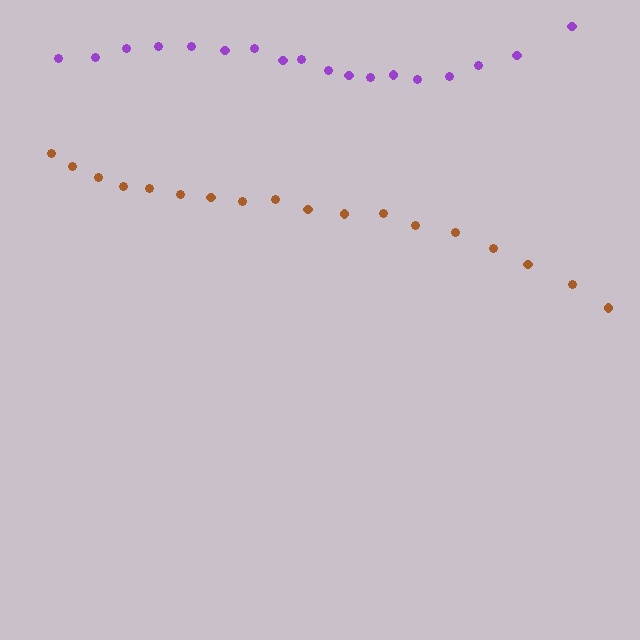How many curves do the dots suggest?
There are 2 distinct paths.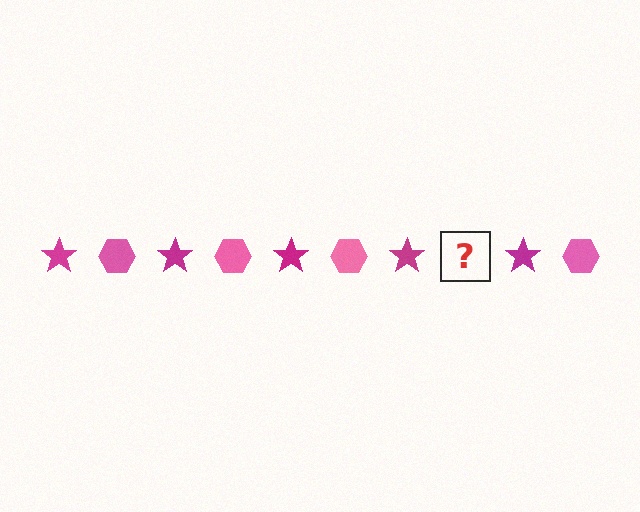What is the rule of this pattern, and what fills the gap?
The rule is that the pattern alternates between magenta star and pink hexagon. The gap should be filled with a pink hexagon.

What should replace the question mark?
The question mark should be replaced with a pink hexagon.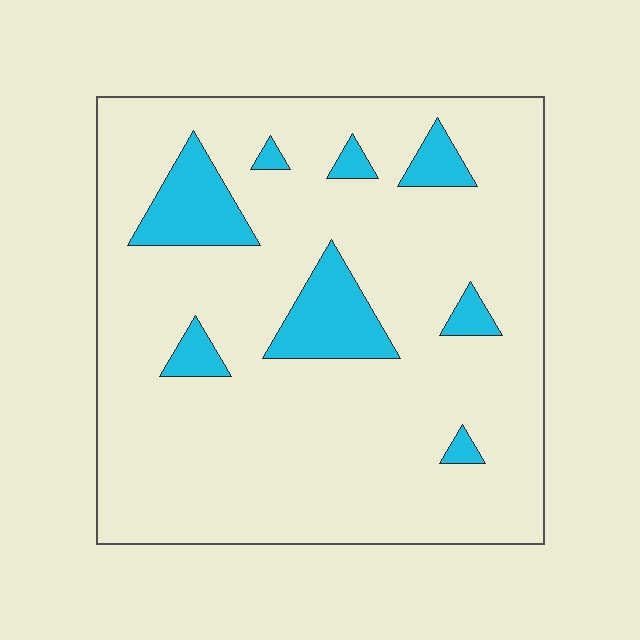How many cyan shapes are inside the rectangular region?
8.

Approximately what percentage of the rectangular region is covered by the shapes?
Approximately 15%.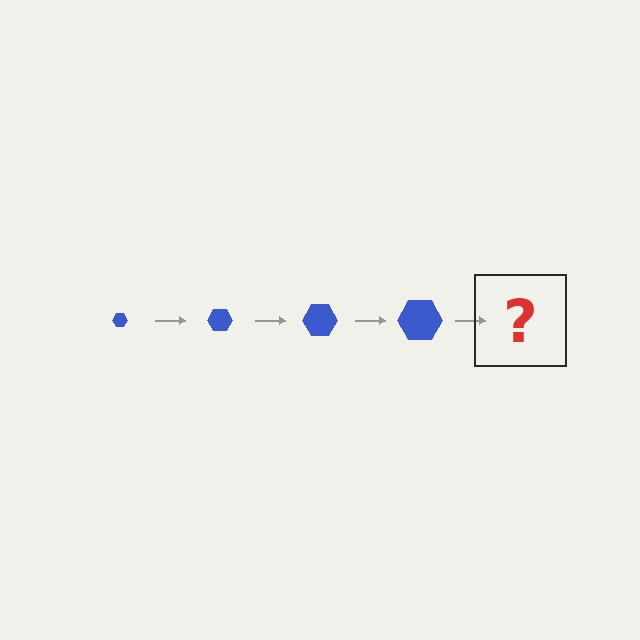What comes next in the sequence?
The next element should be a blue hexagon, larger than the previous one.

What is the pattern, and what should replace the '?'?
The pattern is that the hexagon gets progressively larger each step. The '?' should be a blue hexagon, larger than the previous one.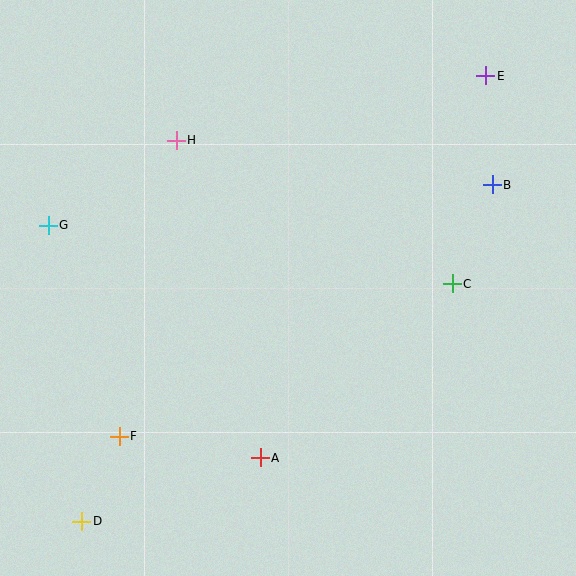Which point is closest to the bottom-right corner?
Point C is closest to the bottom-right corner.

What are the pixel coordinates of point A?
Point A is at (260, 458).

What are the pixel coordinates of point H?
Point H is at (176, 140).